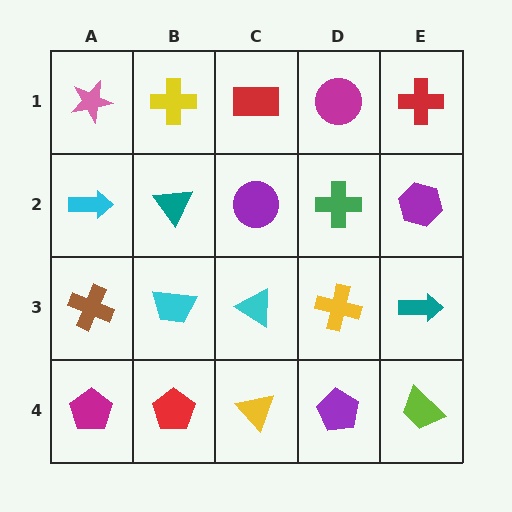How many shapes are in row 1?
5 shapes.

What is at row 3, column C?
A cyan triangle.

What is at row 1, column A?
A pink star.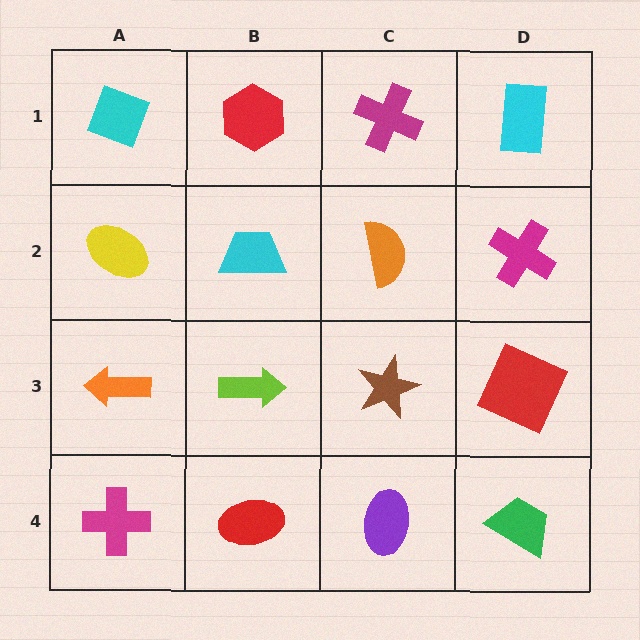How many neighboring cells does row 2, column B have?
4.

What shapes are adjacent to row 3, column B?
A cyan trapezoid (row 2, column B), a red ellipse (row 4, column B), an orange arrow (row 3, column A), a brown star (row 3, column C).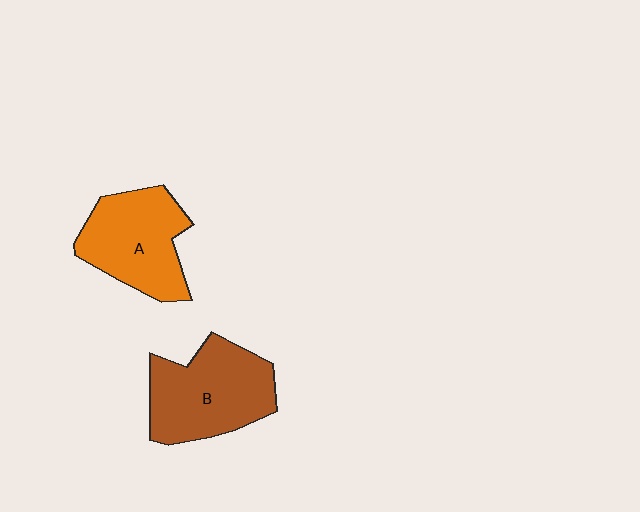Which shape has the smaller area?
Shape A (orange).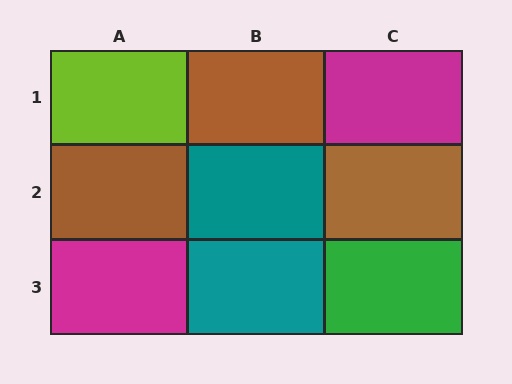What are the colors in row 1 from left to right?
Lime, brown, magenta.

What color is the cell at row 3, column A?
Magenta.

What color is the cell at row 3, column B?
Teal.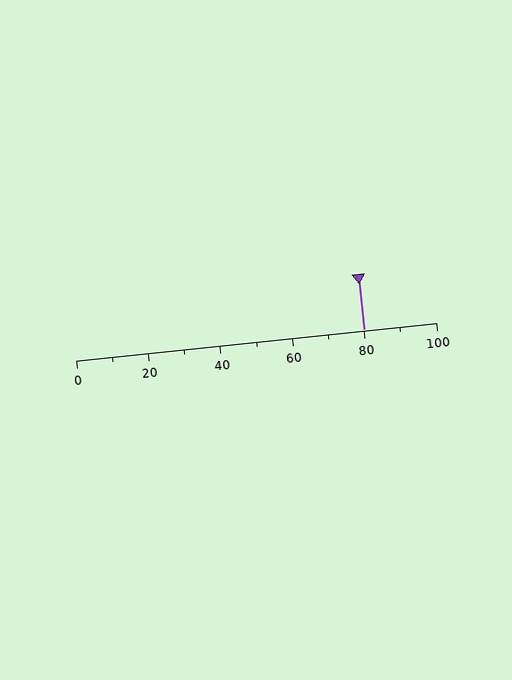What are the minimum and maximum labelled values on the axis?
The axis runs from 0 to 100.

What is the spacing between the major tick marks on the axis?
The major ticks are spaced 20 apart.